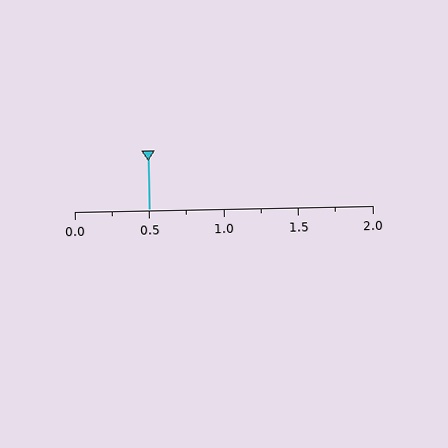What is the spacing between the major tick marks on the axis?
The major ticks are spaced 0.5 apart.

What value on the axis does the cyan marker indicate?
The marker indicates approximately 0.5.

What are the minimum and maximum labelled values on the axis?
The axis runs from 0.0 to 2.0.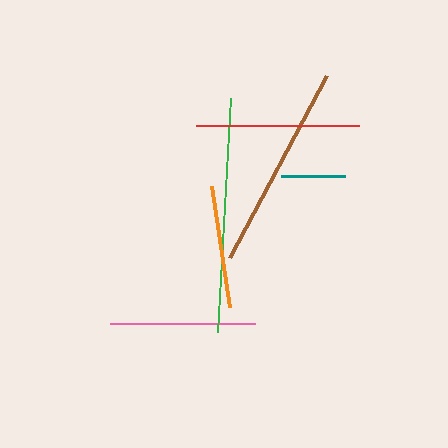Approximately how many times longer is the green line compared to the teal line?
The green line is approximately 3.7 times the length of the teal line.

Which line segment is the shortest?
The teal line is the shortest at approximately 64 pixels.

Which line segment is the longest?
The green line is the longest at approximately 235 pixels.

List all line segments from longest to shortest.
From longest to shortest: green, brown, red, pink, orange, teal.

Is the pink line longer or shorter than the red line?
The red line is longer than the pink line.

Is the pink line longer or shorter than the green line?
The green line is longer than the pink line.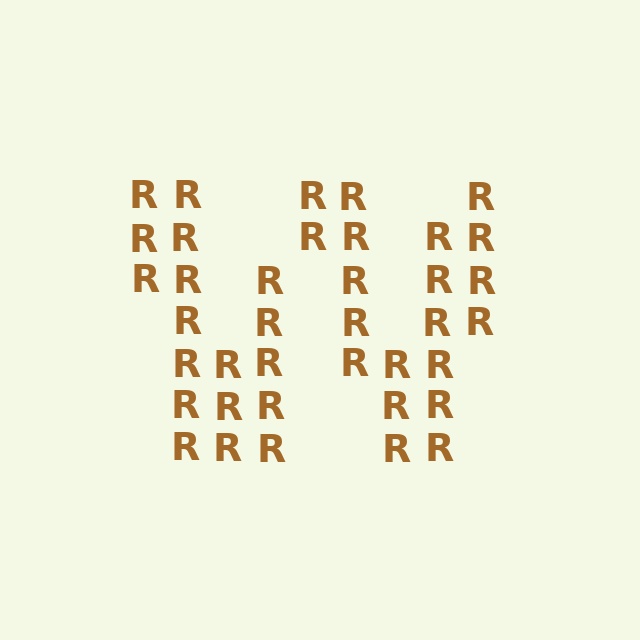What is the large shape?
The large shape is the letter W.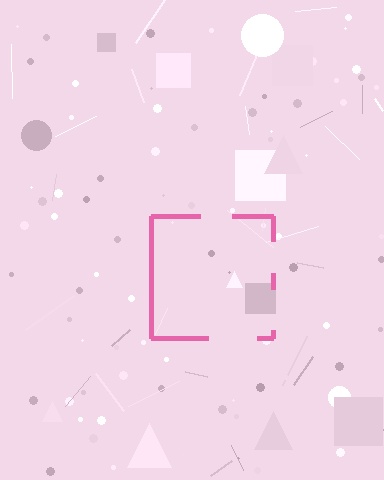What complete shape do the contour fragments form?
The contour fragments form a square.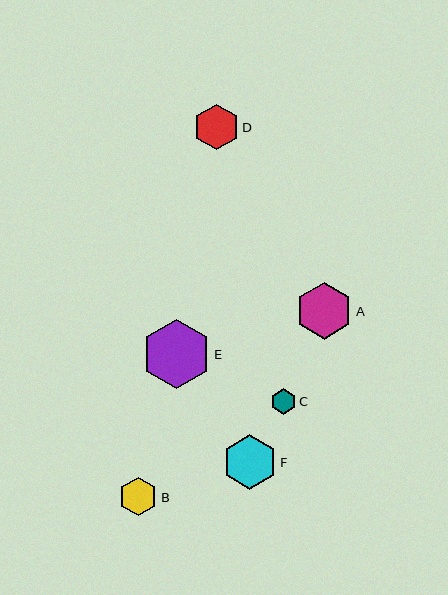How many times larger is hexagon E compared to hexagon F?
Hexagon E is approximately 1.3 times the size of hexagon F.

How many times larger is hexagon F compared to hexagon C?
Hexagon F is approximately 2.1 times the size of hexagon C.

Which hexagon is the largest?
Hexagon E is the largest with a size of approximately 69 pixels.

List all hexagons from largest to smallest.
From largest to smallest: E, A, F, D, B, C.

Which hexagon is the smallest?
Hexagon C is the smallest with a size of approximately 25 pixels.